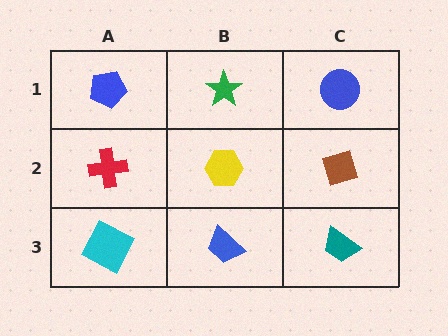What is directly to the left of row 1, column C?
A green star.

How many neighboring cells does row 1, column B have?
3.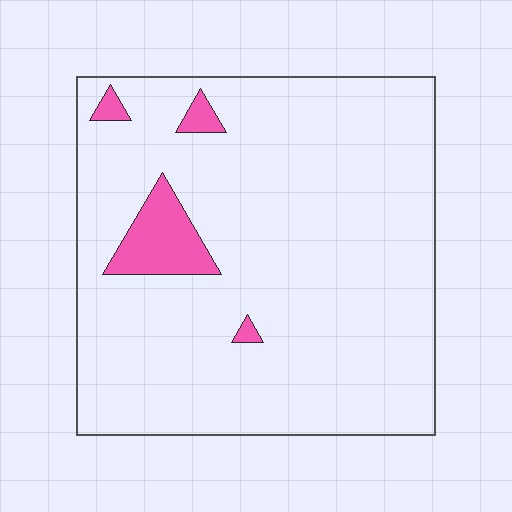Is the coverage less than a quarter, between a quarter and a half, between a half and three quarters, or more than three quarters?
Less than a quarter.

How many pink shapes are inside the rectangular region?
4.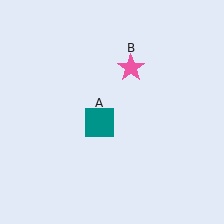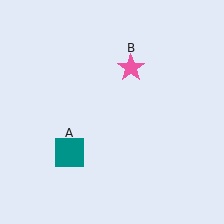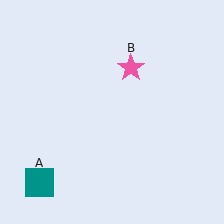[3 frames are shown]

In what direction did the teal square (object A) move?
The teal square (object A) moved down and to the left.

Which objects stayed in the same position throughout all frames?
Pink star (object B) remained stationary.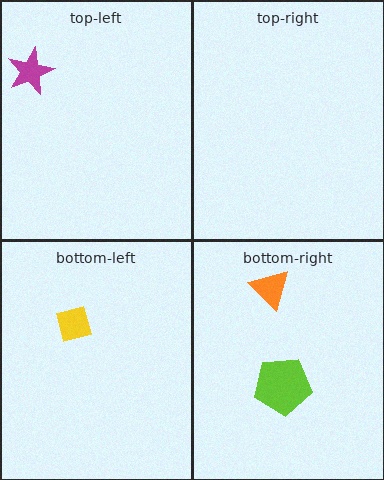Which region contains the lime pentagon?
The bottom-right region.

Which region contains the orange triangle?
The bottom-right region.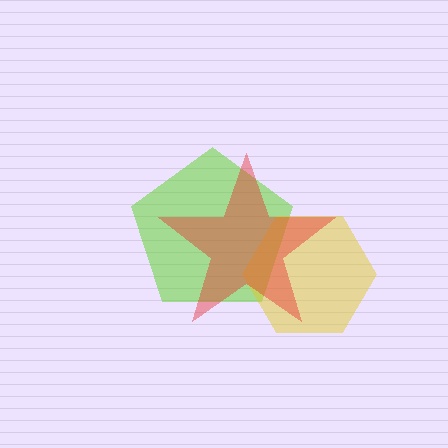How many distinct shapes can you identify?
There are 3 distinct shapes: a lime pentagon, a yellow hexagon, a red star.